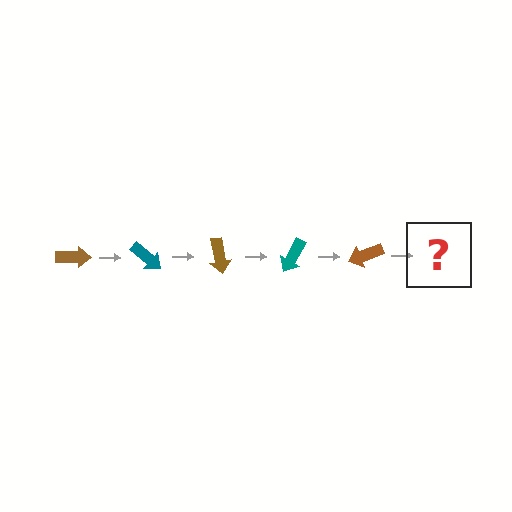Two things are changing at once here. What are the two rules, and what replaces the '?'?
The two rules are that it rotates 40 degrees each step and the color cycles through brown and teal. The '?' should be a teal arrow, rotated 200 degrees from the start.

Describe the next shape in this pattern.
It should be a teal arrow, rotated 200 degrees from the start.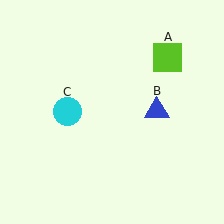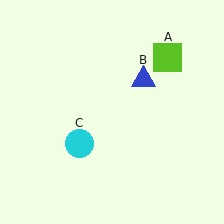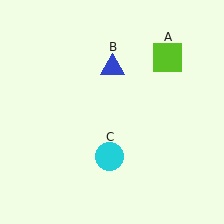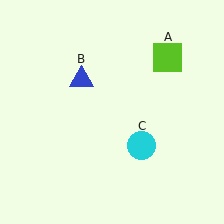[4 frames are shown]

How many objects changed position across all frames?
2 objects changed position: blue triangle (object B), cyan circle (object C).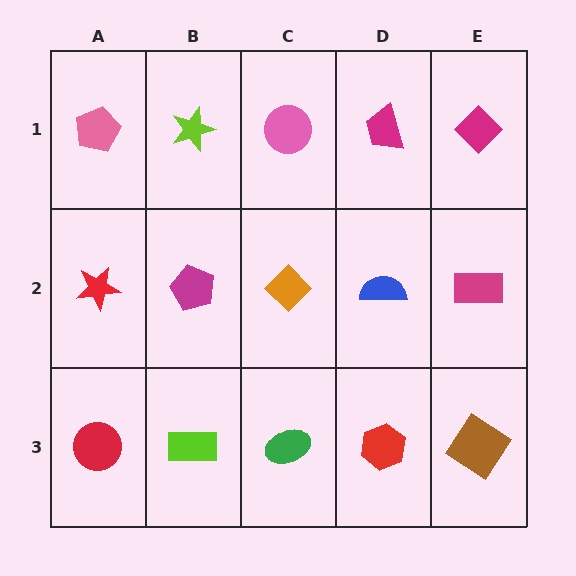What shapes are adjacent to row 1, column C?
An orange diamond (row 2, column C), a lime star (row 1, column B), a magenta trapezoid (row 1, column D).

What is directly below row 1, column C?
An orange diamond.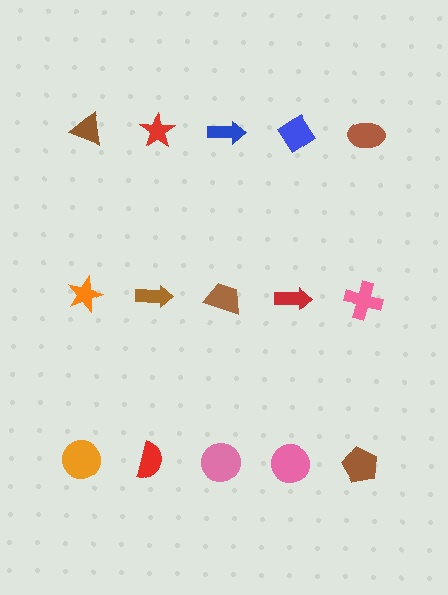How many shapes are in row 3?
5 shapes.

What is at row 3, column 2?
A red semicircle.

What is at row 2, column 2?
A brown arrow.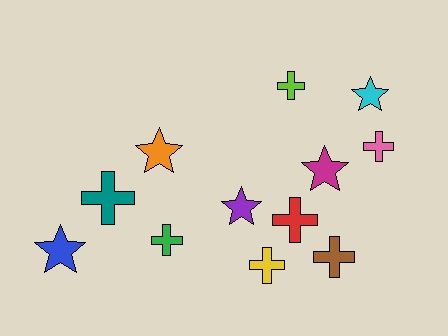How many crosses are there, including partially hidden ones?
There are 7 crosses.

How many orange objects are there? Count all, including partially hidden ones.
There is 1 orange object.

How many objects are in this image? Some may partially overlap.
There are 12 objects.